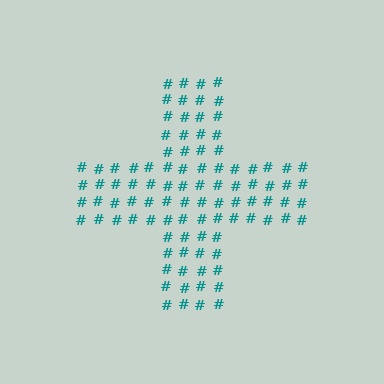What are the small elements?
The small elements are hash symbols.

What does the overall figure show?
The overall figure shows a cross.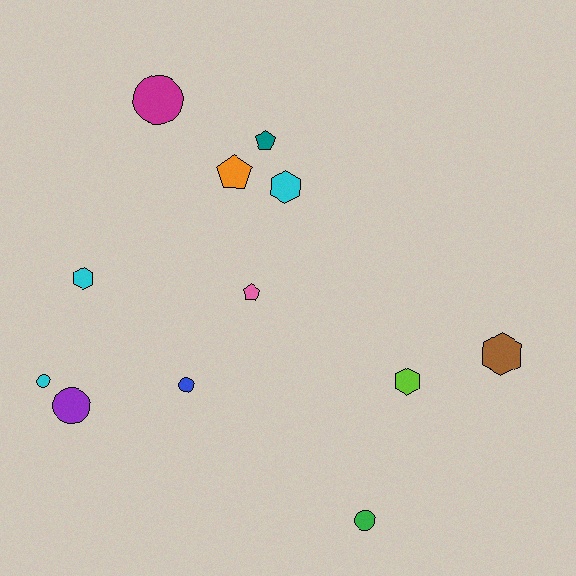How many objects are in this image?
There are 12 objects.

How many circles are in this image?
There are 5 circles.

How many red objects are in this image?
There are no red objects.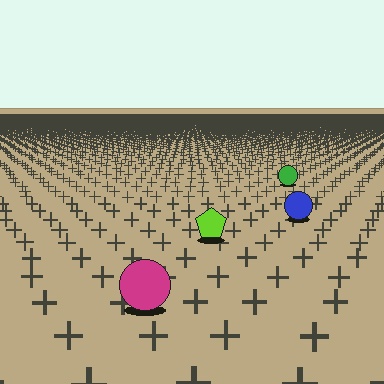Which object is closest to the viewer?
The magenta circle is closest. The texture marks near it are larger and more spread out.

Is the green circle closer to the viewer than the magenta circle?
No. The magenta circle is closer — you can tell from the texture gradient: the ground texture is coarser near it.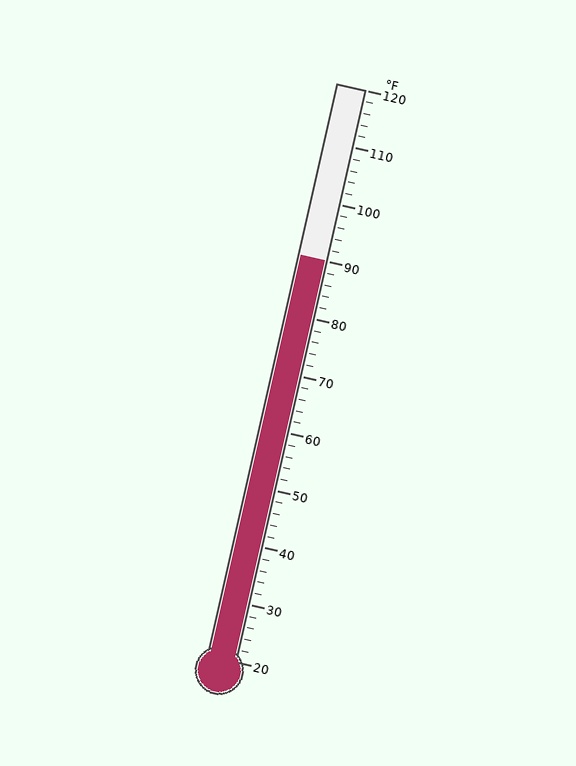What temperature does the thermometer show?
The thermometer shows approximately 90°F.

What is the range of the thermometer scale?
The thermometer scale ranges from 20°F to 120°F.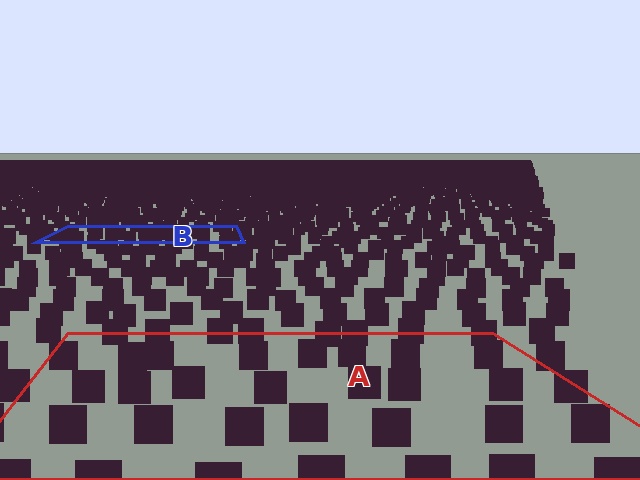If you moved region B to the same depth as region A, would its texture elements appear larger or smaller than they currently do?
They would appear larger. At a closer depth, the same texture elements are projected at a bigger on-screen size.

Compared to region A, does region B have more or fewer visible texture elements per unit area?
Region B has more texture elements per unit area — they are packed more densely because it is farther away.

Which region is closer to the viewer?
Region A is closer. The texture elements there are larger and more spread out.